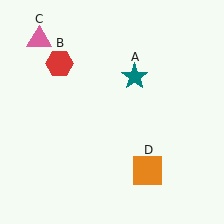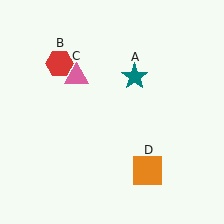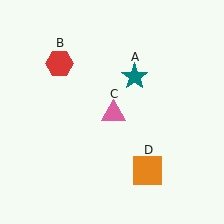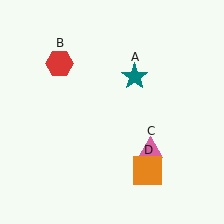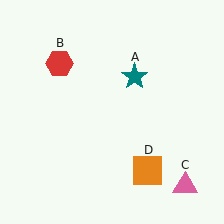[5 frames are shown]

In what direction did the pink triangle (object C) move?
The pink triangle (object C) moved down and to the right.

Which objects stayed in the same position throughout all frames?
Teal star (object A) and red hexagon (object B) and orange square (object D) remained stationary.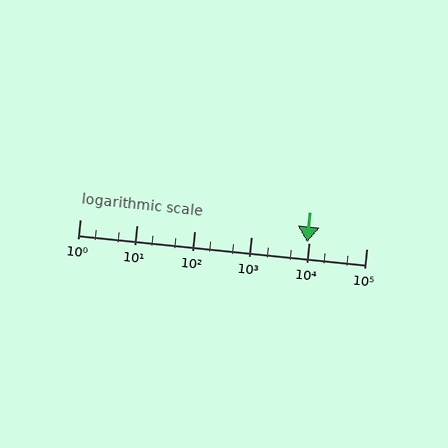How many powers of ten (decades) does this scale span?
The scale spans 5 decades, from 1 to 100000.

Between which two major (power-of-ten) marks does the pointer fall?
The pointer is between 1000 and 10000.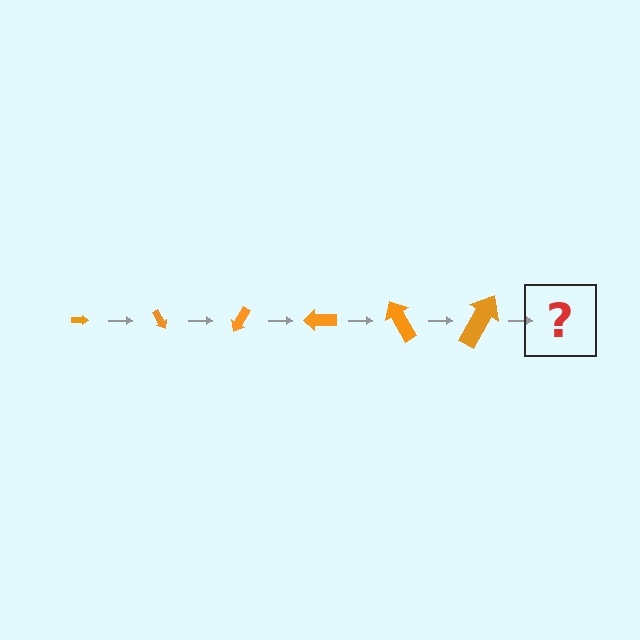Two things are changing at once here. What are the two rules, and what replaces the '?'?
The two rules are that the arrow grows larger each step and it rotates 60 degrees each step. The '?' should be an arrow, larger than the previous one and rotated 360 degrees from the start.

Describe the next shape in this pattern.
It should be an arrow, larger than the previous one and rotated 360 degrees from the start.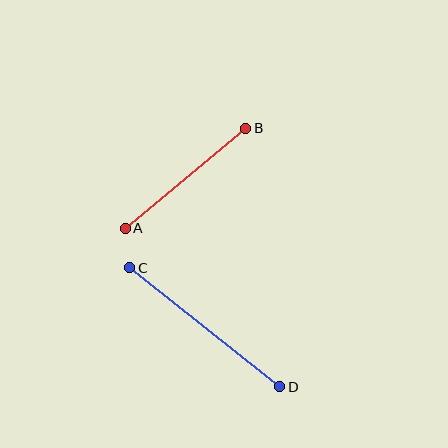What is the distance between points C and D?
The distance is approximately 192 pixels.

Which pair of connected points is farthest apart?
Points C and D are farthest apart.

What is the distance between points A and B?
The distance is approximately 156 pixels.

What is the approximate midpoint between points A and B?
The midpoint is at approximately (186, 178) pixels.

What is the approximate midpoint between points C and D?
The midpoint is at approximately (205, 327) pixels.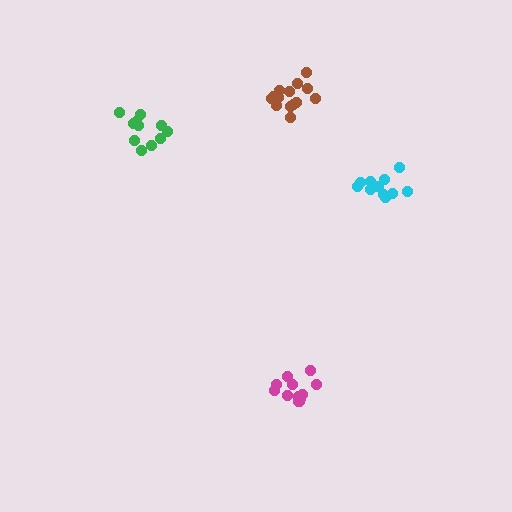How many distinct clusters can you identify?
There are 4 distinct clusters.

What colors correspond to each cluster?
The clusters are colored: magenta, brown, green, cyan.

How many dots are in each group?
Group 1: 12 dots, Group 2: 15 dots, Group 3: 11 dots, Group 4: 11 dots (49 total).